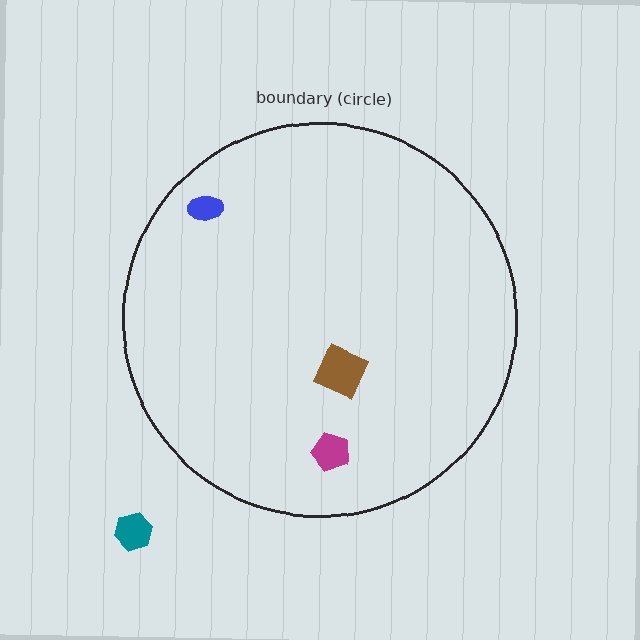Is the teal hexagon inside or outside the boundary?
Outside.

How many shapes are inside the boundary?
3 inside, 1 outside.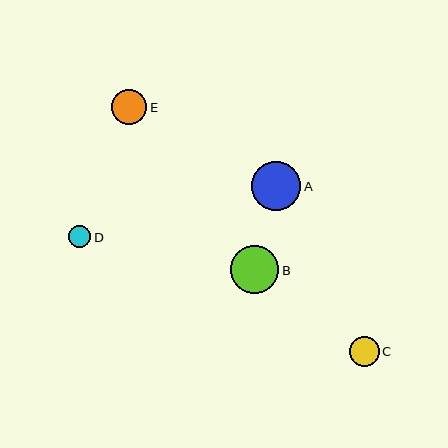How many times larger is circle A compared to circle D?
Circle A is approximately 2.2 times the size of circle D.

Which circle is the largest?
Circle A is the largest with a size of approximately 49 pixels.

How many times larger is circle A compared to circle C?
Circle A is approximately 1.6 times the size of circle C.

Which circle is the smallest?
Circle D is the smallest with a size of approximately 22 pixels.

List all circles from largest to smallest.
From largest to smallest: A, B, E, C, D.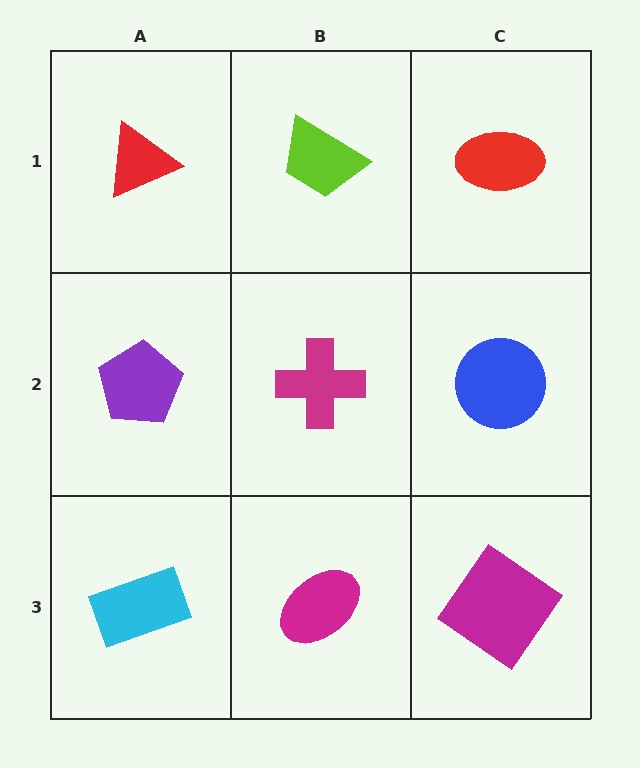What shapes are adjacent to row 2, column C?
A red ellipse (row 1, column C), a magenta diamond (row 3, column C), a magenta cross (row 2, column B).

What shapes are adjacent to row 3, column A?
A purple pentagon (row 2, column A), a magenta ellipse (row 3, column B).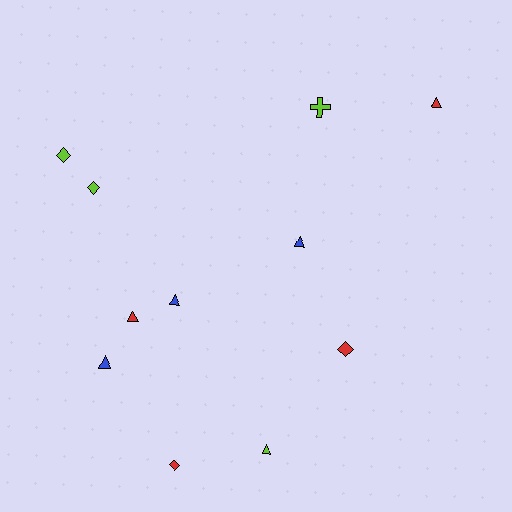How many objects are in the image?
There are 11 objects.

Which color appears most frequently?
Red, with 4 objects.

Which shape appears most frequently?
Triangle, with 6 objects.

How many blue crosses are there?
There are no blue crosses.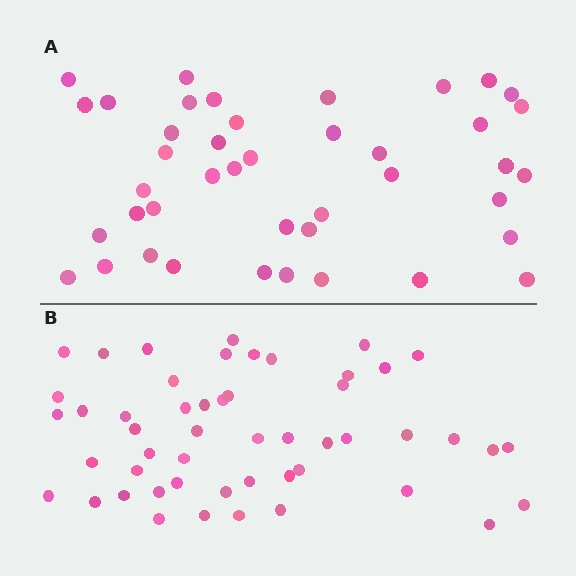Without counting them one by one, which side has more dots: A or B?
Region B (the bottom region) has more dots.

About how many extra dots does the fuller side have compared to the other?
Region B has roughly 8 or so more dots than region A.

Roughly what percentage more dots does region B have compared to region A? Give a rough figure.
About 20% more.